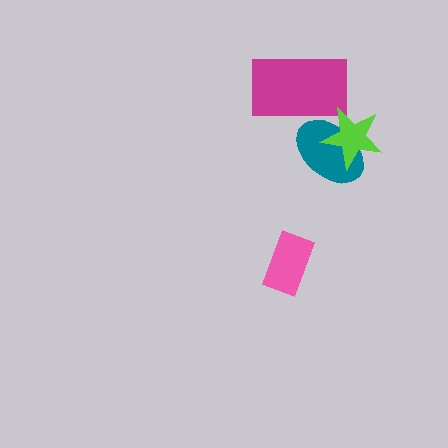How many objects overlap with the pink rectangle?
0 objects overlap with the pink rectangle.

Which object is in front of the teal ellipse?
The lime star is in front of the teal ellipse.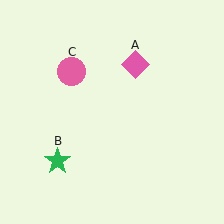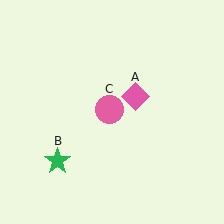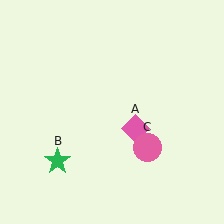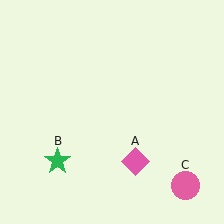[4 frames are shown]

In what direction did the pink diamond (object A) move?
The pink diamond (object A) moved down.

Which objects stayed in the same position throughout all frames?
Green star (object B) remained stationary.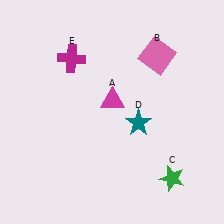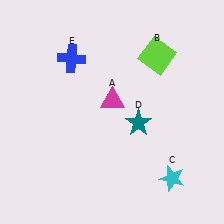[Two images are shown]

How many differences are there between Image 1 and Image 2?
There are 3 differences between the two images.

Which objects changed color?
B changed from pink to lime. C changed from green to cyan. E changed from magenta to blue.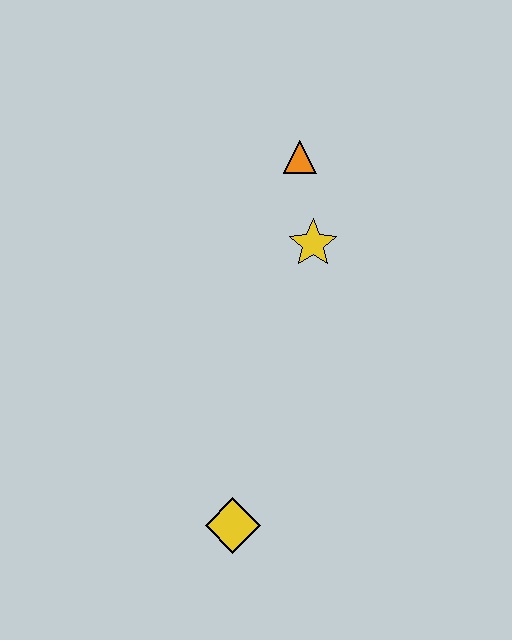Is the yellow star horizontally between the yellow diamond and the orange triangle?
No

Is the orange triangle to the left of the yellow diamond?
No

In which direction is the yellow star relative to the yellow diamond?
The yellow star is above the yellow diamond.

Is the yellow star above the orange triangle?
No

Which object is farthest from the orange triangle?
The yellow diamond is farthest from the orange triangle.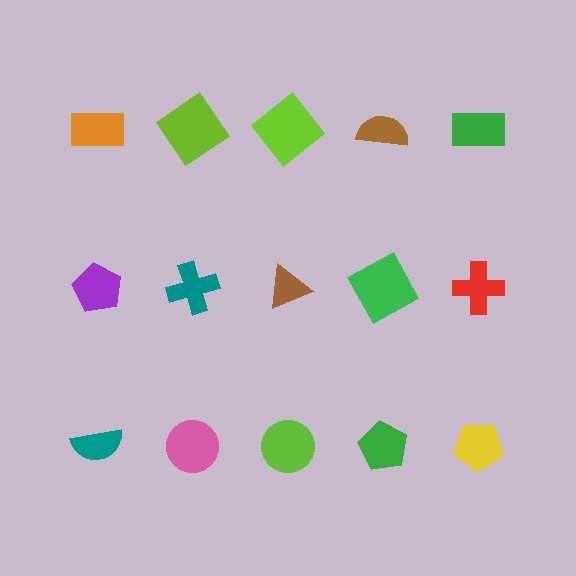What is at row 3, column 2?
A pink circle.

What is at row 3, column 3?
A lime circle.